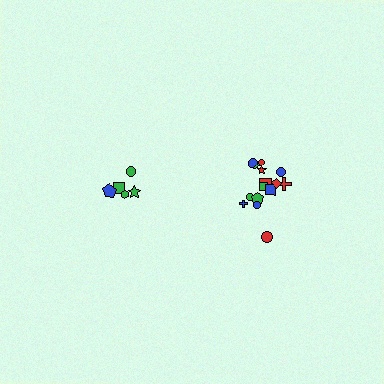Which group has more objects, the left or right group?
The right group.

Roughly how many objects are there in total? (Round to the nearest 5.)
Roughly 20 objects in total.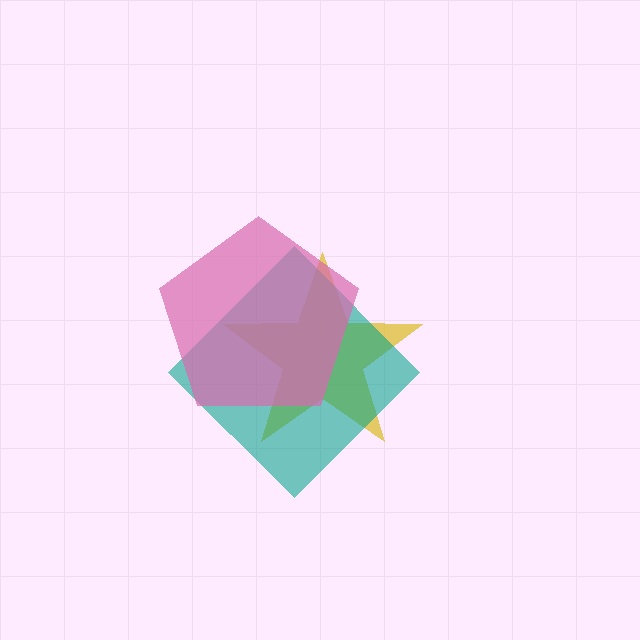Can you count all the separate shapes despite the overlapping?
Yes, there are 3 separate shapes.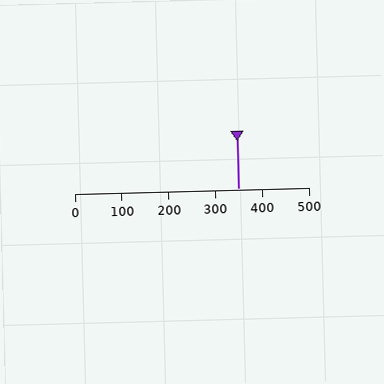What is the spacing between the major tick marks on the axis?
The major ticks are spaced 100 apart.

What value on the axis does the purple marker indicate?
The marker indicates approximately 350.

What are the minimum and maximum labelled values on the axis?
The axis runs from 0 to 500.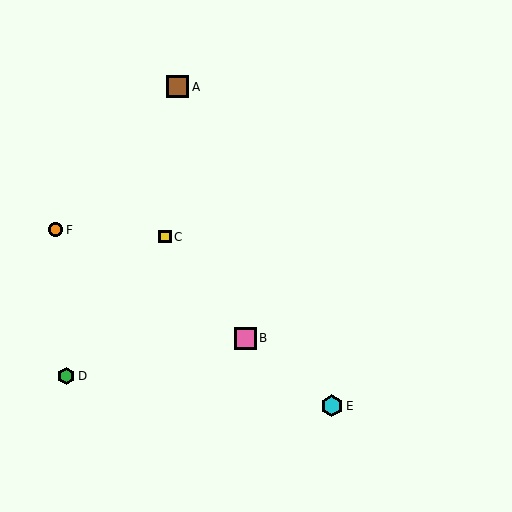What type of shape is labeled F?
Shape F is an orange circle.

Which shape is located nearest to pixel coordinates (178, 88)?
The brown square (labeled A) at (177, 87) is nearest to that location.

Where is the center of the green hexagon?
The center of the green hexagon is at (66, 376).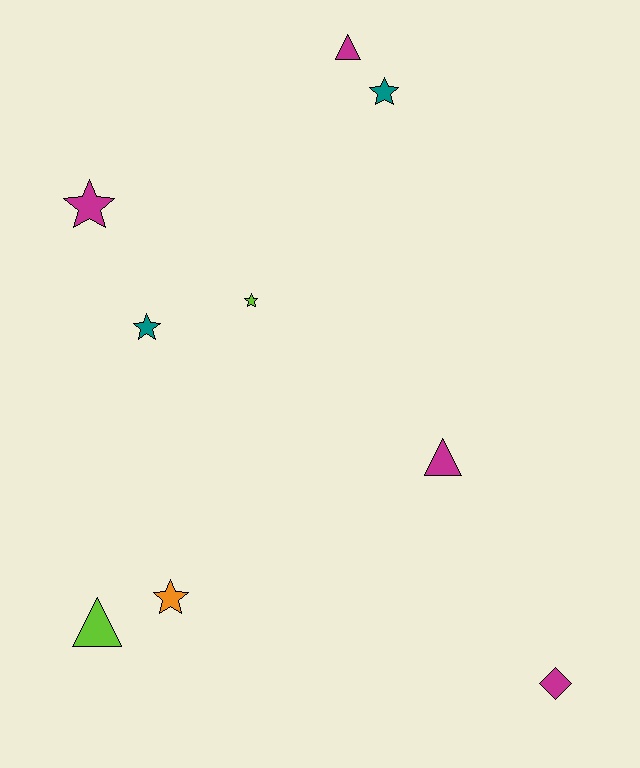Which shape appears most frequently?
Star, with 5 objects.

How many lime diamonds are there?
There are no lime diamonds.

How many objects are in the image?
There are 9 objects.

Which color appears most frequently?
Magenta, with 4 objects.